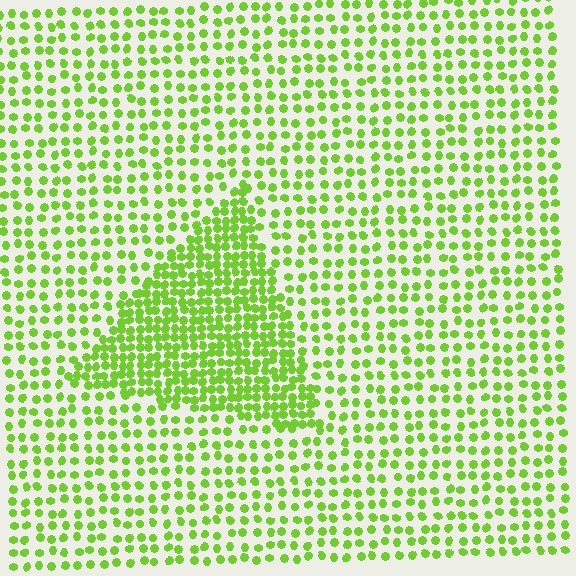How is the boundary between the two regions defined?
The boundary is defined by a change in element density (approximately 2.1x ratio). All elements are the same color, size, and shape.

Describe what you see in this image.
The image contains small lime elements arranged at two different densities. A triangle-shaped region is visible where the elements are more densely packed than the surrounding area.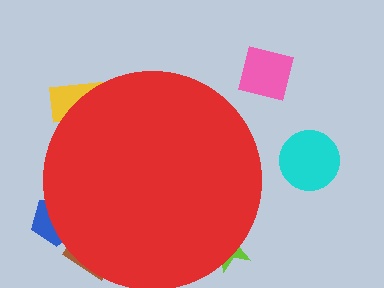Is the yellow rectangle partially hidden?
Yes, the yellow rectangle is partially hidden behind the red circle.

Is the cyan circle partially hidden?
No, the cyan circle is fully visible.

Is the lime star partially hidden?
Yes, the lime star is partially hidden behind the red circle.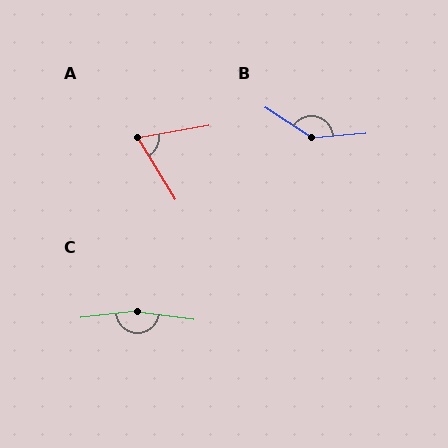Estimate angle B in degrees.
Approximately 142 degrees.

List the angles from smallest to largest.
A (68°), B (142°), C (166°).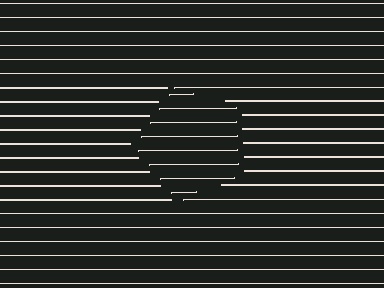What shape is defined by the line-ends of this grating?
An illusory pentagon. The interior of the shape contains the same grating, shifted by half a period — the contour is defined by the phase discontinuity where line-ends from the inner and outer gratings abut.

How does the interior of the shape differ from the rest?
The interior of the shape contains the same grating, shifted by half a period — the contour is defined by the phase discontinuity where line-ends from the inner and outer gratings abut.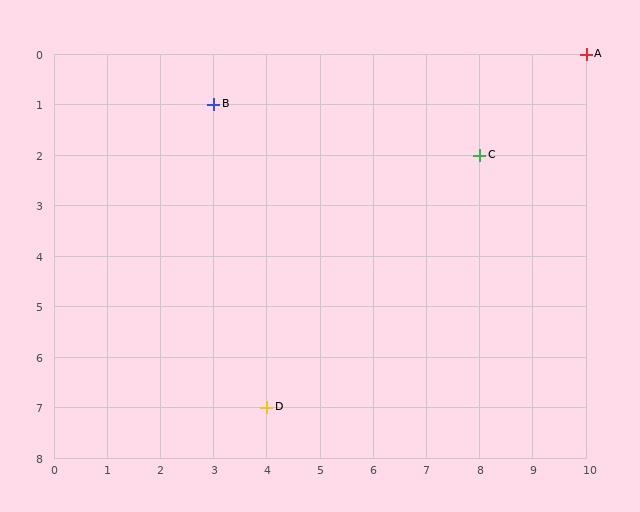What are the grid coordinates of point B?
Point B is at grid coordinates (3, 1).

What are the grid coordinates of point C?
Point C is at grid coordinates (8, 2).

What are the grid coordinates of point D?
Point D is at grid coordinates (4, 7).